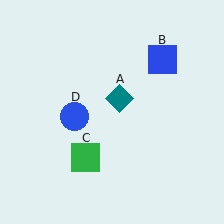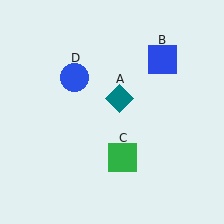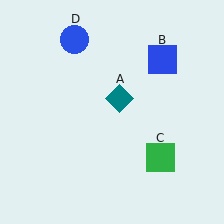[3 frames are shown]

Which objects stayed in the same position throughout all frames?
Teal diamond (object A) and blue square (object B) remained stationary.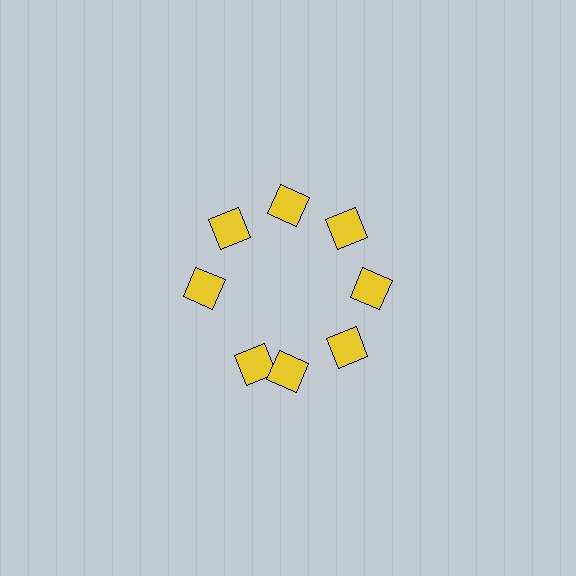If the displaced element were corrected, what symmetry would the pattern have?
It would have 8-fold rotational symmetry — the pattern would map onto itself every 45 degrees.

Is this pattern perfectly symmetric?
No. The 8 yellow diamonds are arranged in a ring, but one element near the 8 o'clock position is rotated out of alignment along the ring, breaking the 8-fold rotational symmetry.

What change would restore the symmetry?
The symmetry would be restored by rotating it back into even spacing with its neighbors so that all 8 diamonds sit at equal angles and equal distance from the center.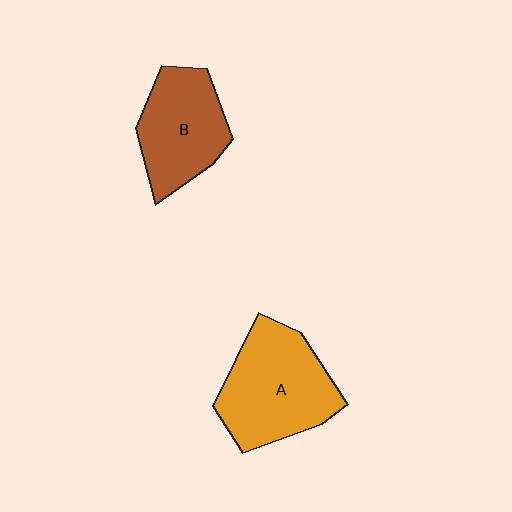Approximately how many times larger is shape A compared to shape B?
Approximately 1.3 times.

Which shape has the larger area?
Shape A (orange).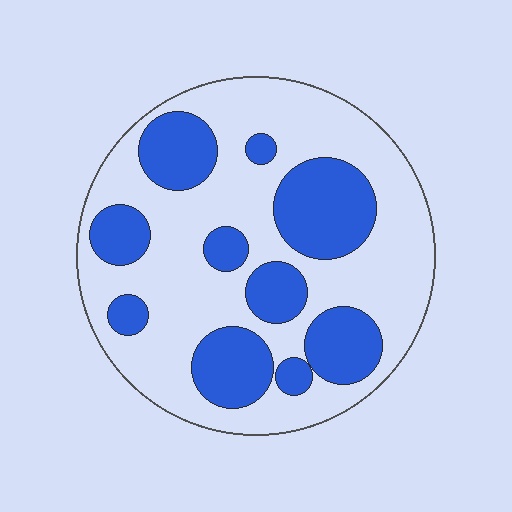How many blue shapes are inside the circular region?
10.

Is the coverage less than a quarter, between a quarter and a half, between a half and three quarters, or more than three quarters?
Between a quarter and a half.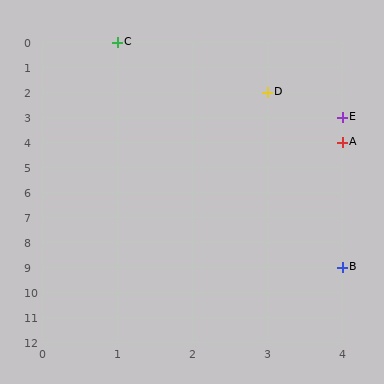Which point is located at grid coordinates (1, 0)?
Point C is at (1, 0).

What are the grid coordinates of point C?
Point C is at grid coordinates (1, 0).